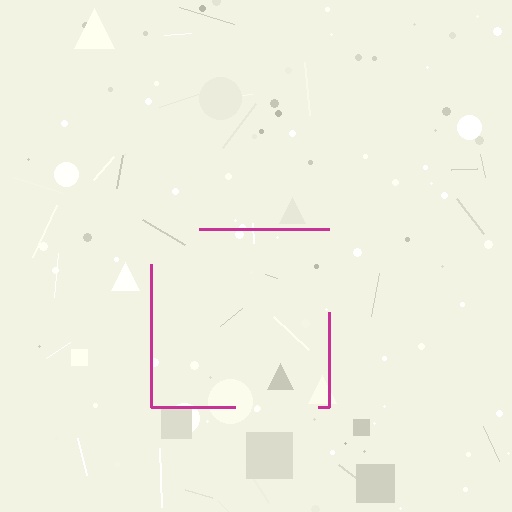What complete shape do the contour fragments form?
The contour fragments form a square.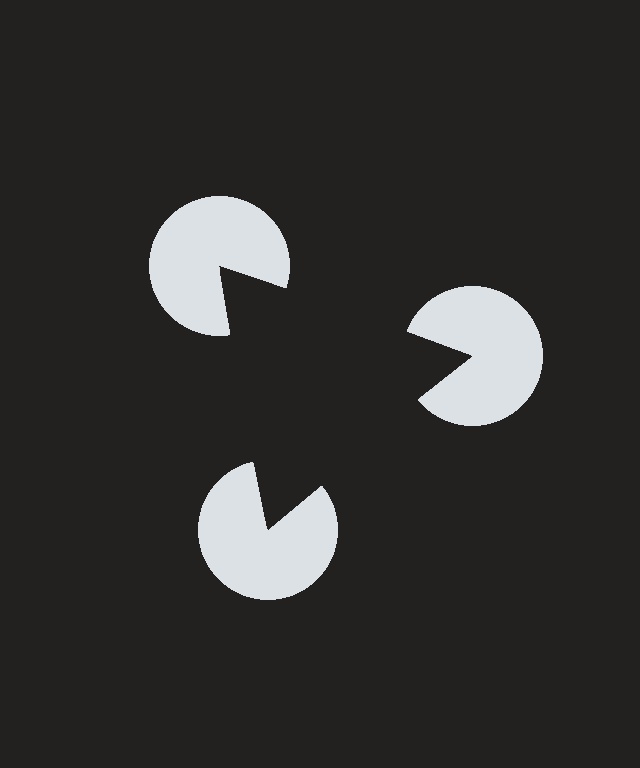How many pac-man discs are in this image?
There are 3 — one at each vertex of the illusory triangle.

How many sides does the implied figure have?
3 sides.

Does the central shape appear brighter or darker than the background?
It typically appears slightly darker than the background, even though no actual brightness change is drawn.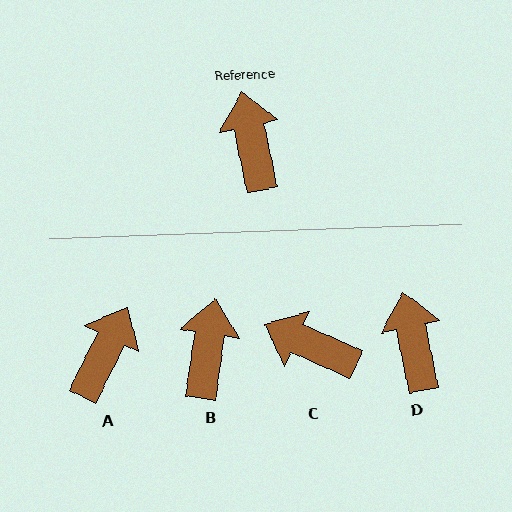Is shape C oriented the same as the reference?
No, it is off by about 54 degrees.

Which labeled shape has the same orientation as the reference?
D.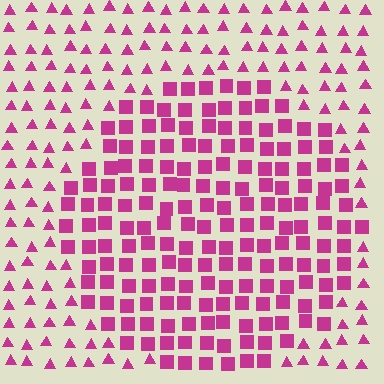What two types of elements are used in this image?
The image uses squares inside the circle region and triangles outside it.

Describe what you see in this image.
The image is filled with small magenta elements arranged in a uniform grid. A circle-shaped region contains squares, while the surrounding area contains triangles. The boundary is defined purely by the change in element shape.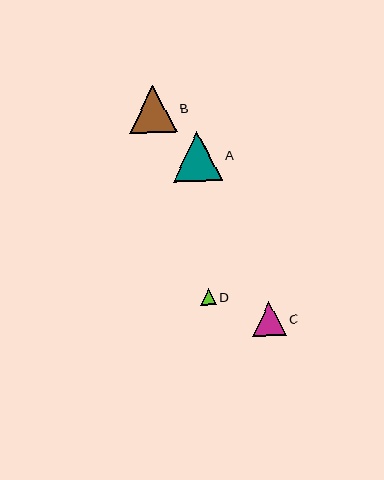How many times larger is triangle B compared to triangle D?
Triangle B is approximately 2.9 times the size of triangle D.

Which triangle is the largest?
Triangle A is the largest with a size of approximately 49 pixels.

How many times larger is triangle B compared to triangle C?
Triangle B is approximately 1.4 times the size of triangle C.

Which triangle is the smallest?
Triangle D is the smallest with a size of approximately 16 pixels.